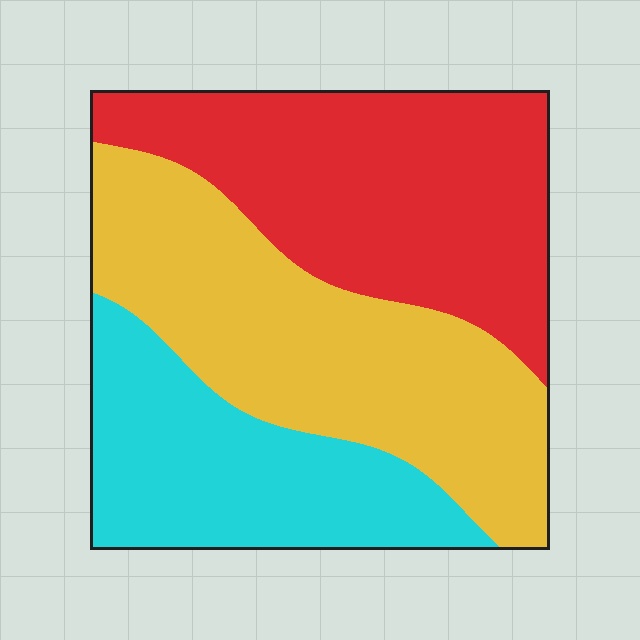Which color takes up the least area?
Cyan, at roughly 25%.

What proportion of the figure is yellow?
Yellow takes up about three eighths (3/8) of the figure.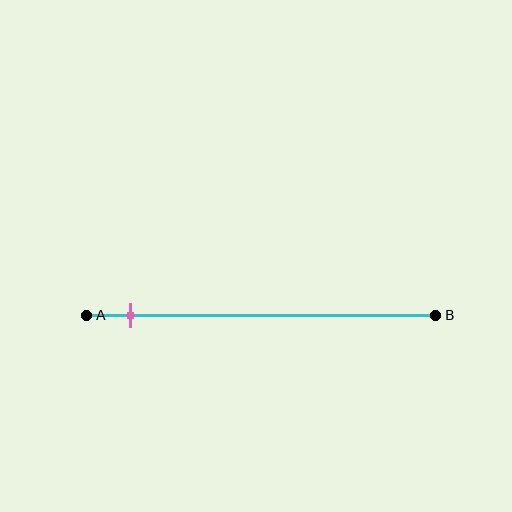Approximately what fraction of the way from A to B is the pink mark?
The pink mark is approximately 15% of the way from A to B.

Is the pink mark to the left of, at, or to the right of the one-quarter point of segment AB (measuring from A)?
The pink mark is to the left of the one-quarter point of segment AB.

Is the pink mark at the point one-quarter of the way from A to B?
No, the mark is at about 15% from A, not at the 25% one-quarter point.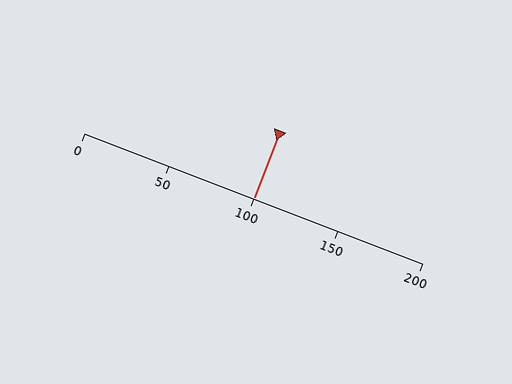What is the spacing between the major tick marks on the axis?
The major ticks are spaced 50 apart.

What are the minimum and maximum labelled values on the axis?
The axis runs from 0 to 200.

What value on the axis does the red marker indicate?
The marker indicates approximately 100.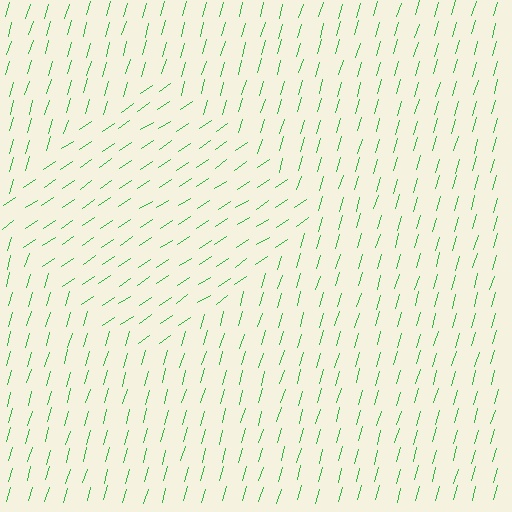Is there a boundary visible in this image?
Yes, there is a texture boundary formed by a change in line orientation.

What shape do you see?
I see a diamond.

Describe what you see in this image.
The image is filled with small green line segments. A diamond region in the image has lines oriented differently from the surrounding lines, creating a visible texture boundary.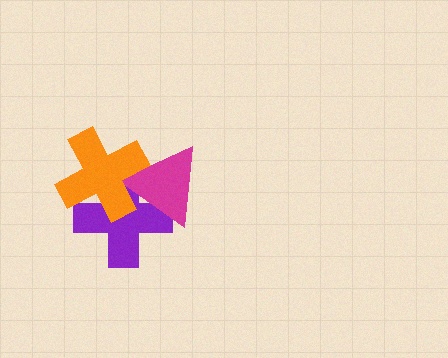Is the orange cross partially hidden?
No, no other shape covers it.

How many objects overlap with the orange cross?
2 objects overlap with the orange cross.